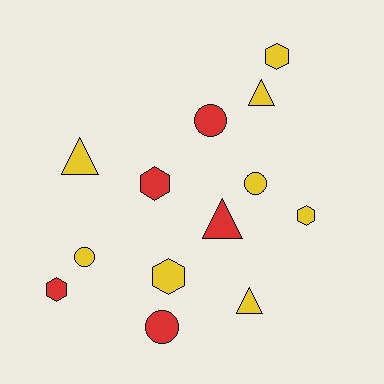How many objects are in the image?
There are 13 objects.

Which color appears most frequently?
Yellow, with 8 objects.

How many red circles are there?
There are 2 red circles.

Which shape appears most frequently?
Hexagon, with 5 objects.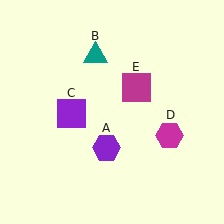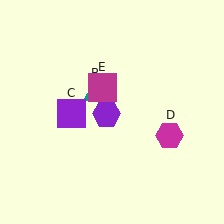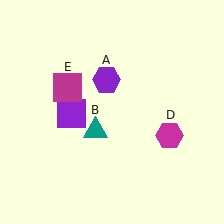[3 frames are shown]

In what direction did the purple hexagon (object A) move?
The purple hexagon (object A) moved up.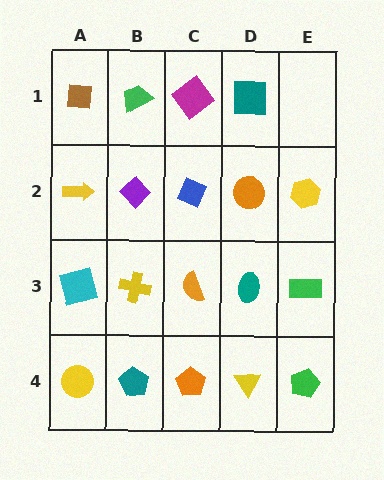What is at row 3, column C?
An orange semicircle.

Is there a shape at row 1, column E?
No, that cell is empty.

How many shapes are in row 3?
5 shapes.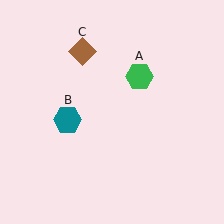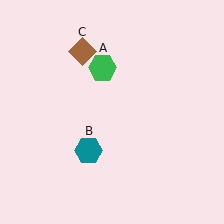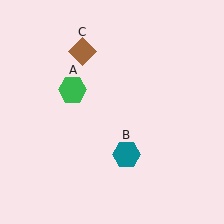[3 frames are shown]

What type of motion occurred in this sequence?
The green hexagon (object A), teal hexagon (object B) rotated counterclockwise around the center of the scene.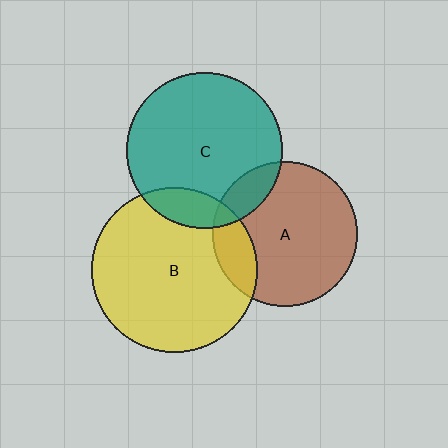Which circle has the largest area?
Circle B (yellow).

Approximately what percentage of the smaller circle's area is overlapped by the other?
Approximately 15%.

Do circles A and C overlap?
Yes.